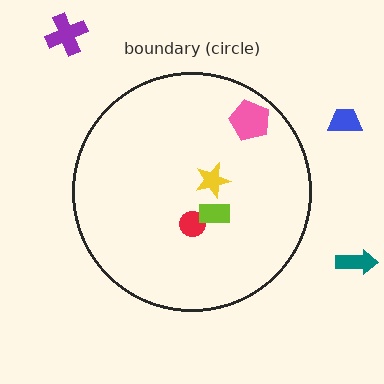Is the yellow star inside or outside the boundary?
Inside.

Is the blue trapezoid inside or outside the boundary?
Outside.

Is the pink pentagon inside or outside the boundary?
Inside.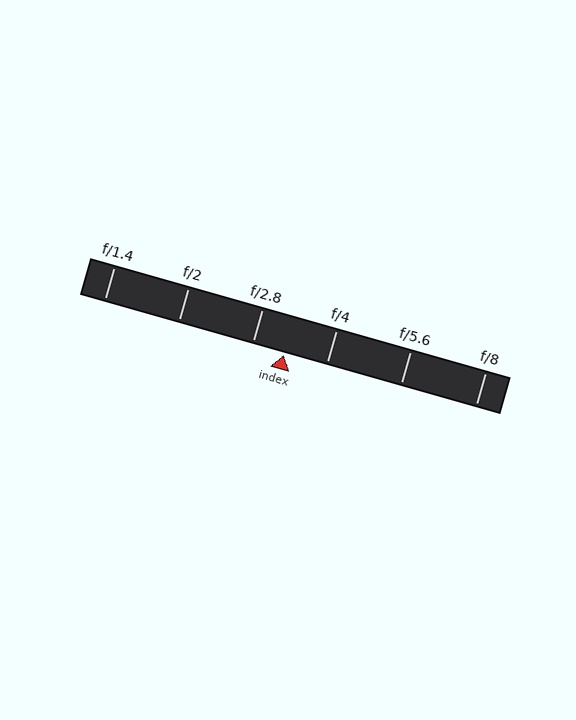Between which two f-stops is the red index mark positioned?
The index mark is between f/2.8 and f/4.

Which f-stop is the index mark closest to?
The index mark is closest to f/2.8.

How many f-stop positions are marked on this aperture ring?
There are 6 f-stop positions marked.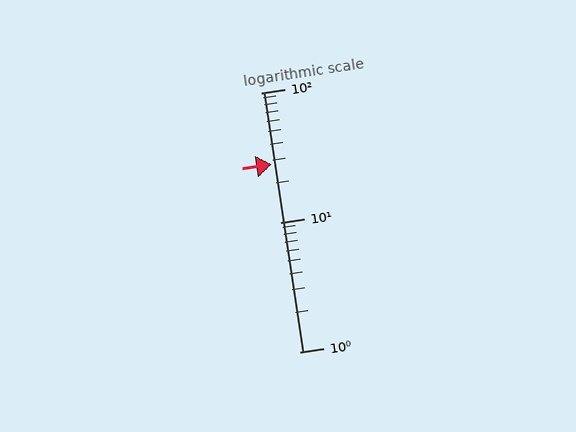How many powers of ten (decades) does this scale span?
The scale spans 2 decades, from 1 to 100.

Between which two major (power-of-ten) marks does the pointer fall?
The pointer is between 10 and 100.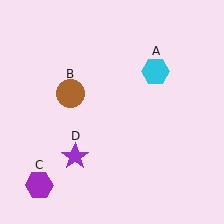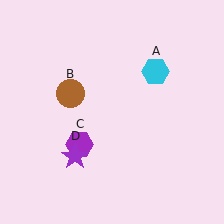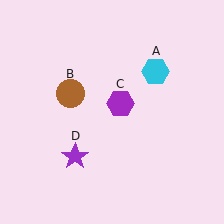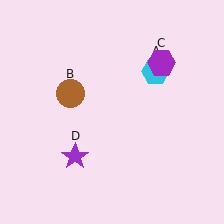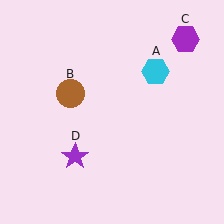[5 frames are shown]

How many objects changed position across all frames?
1 object changed position: purple hexagon (object C).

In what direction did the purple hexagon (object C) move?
The purple hexagon (object C) moved up and to the right.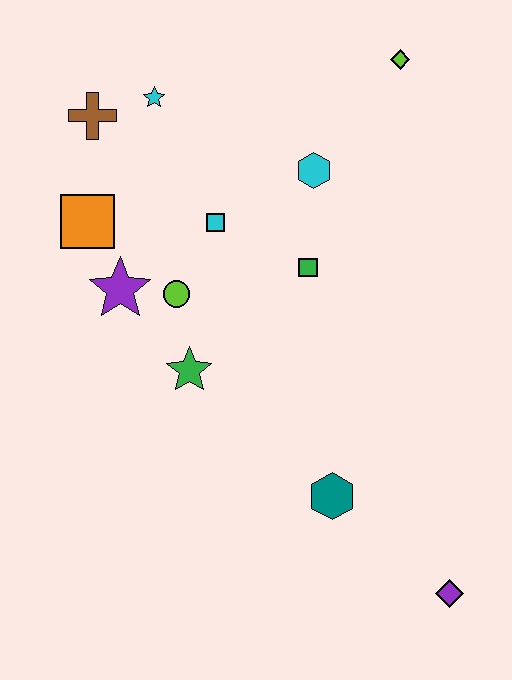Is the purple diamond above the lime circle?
No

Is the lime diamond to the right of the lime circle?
Yes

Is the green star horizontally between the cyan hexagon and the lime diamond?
No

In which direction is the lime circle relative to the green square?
The lime circle is to the left of the green square.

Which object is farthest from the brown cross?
The purple diamond is farthest from the brown cross.